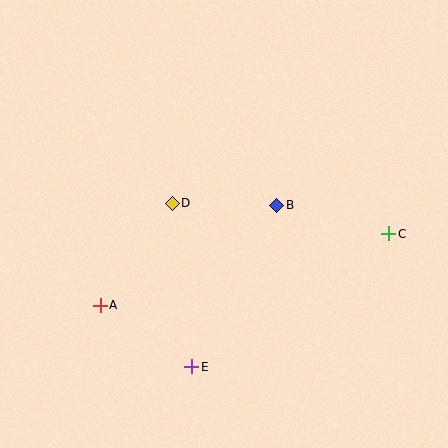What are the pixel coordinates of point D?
Point D is at (172, 203).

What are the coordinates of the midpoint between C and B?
The midpoint between C and B is at (333, 219).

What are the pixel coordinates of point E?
Point E is at (192, 367).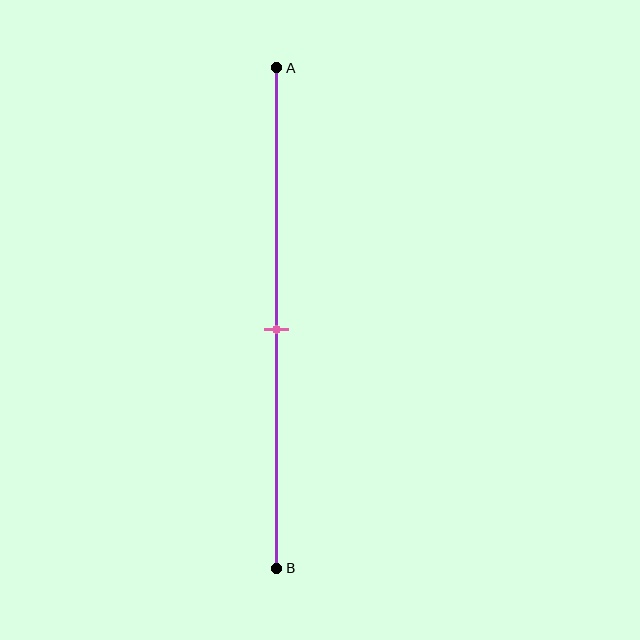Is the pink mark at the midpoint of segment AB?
Yes, the mark is approximately at the midpoint.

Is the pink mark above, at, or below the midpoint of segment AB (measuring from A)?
The pink mark is approximately at the midpoint of segment AB.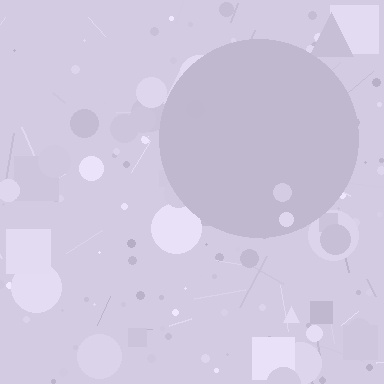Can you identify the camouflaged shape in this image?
The camouflaged shape is a circle.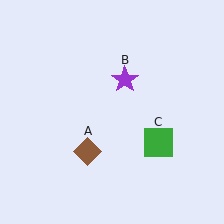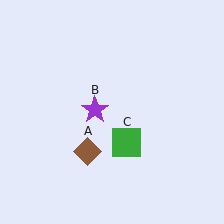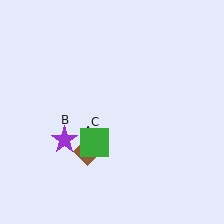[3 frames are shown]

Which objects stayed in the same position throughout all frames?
Brown diamond (object A) remained stationary.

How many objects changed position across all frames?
2 objects changed position: purple star (object B), green square (object C).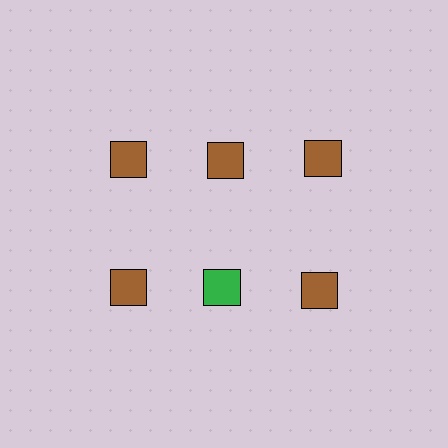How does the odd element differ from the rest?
It has a different color: green instead of brown.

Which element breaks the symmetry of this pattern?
The green square in the second row, second from left column breaks the symmetry. All other shapes are brown squares.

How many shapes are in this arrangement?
There are 6 shapes arranged in a grid pattern.